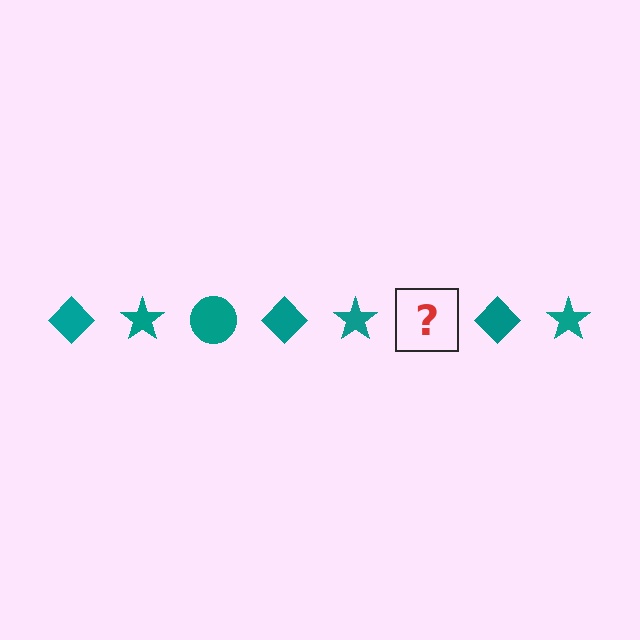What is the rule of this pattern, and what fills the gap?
The rule is that the pattern cycles through diamond, star, circle shapes in teal. The gap should be filled with a teal circle.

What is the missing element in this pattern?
The missing element is a teal circle.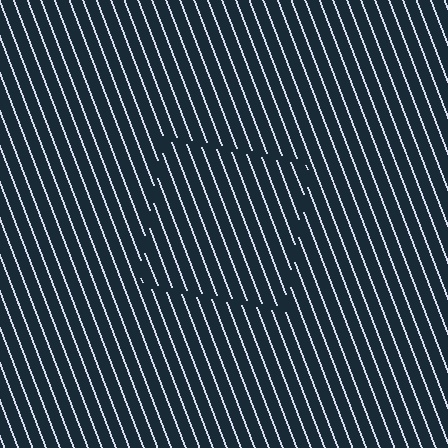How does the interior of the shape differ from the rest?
The interior of the shape contains the same grating, shifted by half a period — the contour is defined by the phase discontinuity where line-ends from the inner and outer gratings abut.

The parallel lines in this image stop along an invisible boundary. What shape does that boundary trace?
An illusory square. The interior of the shape contains the same grating, shifted by half a period — the contour is defined by the phase discontinuity where line-ends from the inner and outer gratings abut.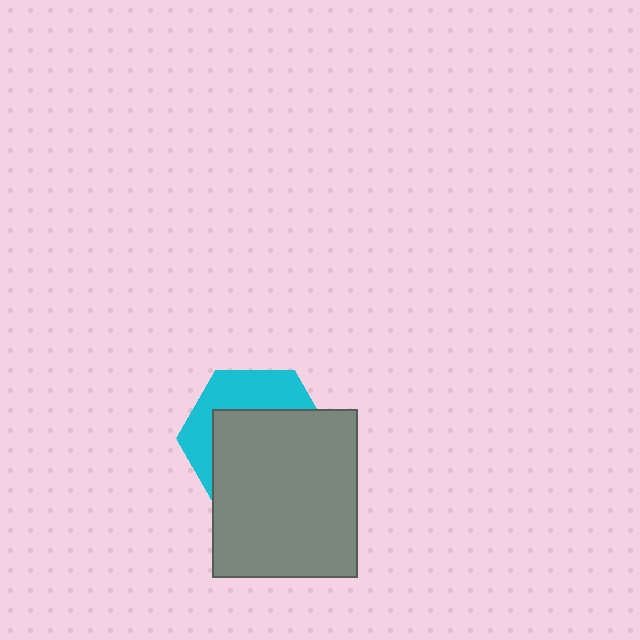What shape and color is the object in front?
The object in front is a gray rectangle.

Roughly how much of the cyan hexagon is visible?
A small part of it is visible (roughly 36%).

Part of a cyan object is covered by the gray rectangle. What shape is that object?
It is a hexagon.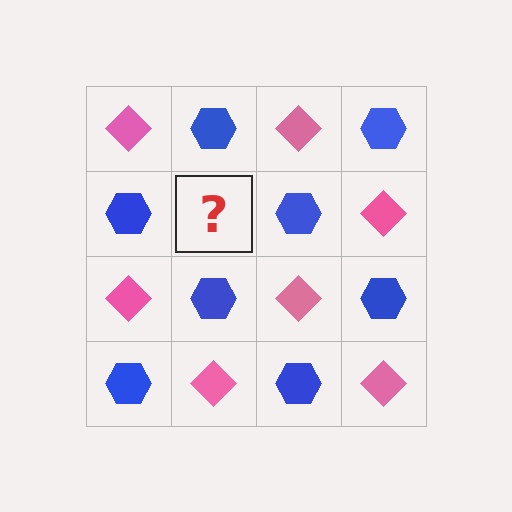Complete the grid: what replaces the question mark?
The question mark should be replaced with a pink diamond.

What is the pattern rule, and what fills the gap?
The rule is that it alternates pink diamond and blue hexagon in a checkerboard pattern. The gap should be filled with a pink diamond.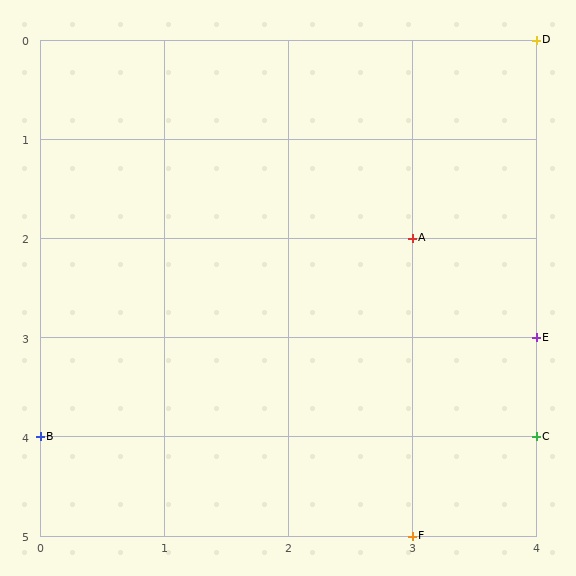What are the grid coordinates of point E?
Point E is at grid coordinates (4, 3).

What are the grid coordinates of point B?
Point B is at grid coordinates (0, 4).